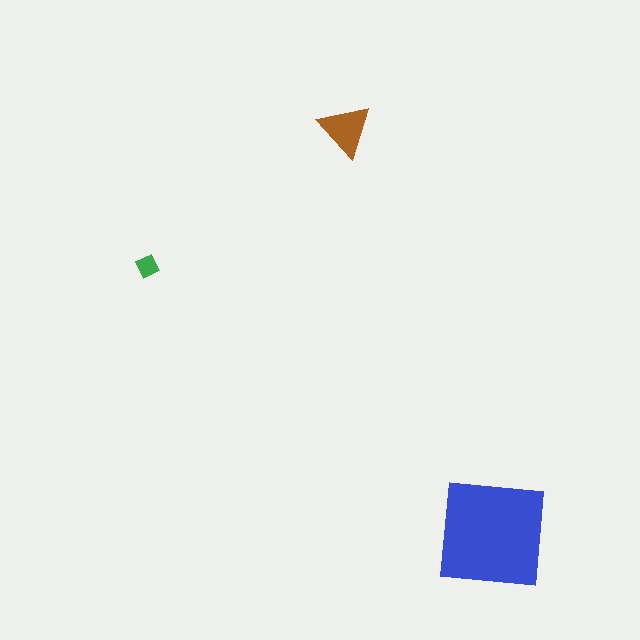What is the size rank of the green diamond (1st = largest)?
3rd.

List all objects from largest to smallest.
The blue square, the brown triangle, the green diamond.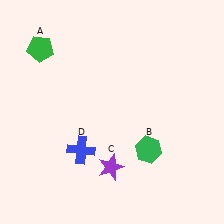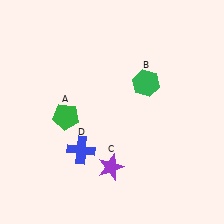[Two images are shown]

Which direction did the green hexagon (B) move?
The green hexagon (B) moved up.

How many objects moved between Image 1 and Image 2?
2 objects moved between the two images.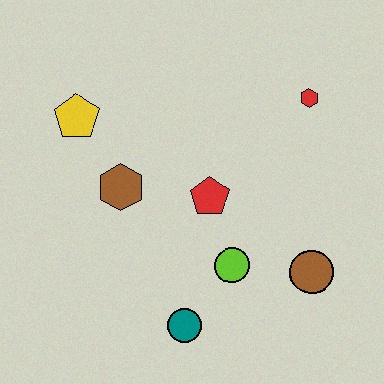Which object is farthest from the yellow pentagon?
The brown circle is farthest from the yellow pentagon.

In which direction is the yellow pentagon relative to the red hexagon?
The yellow pentagon is to the left of the red hexagon.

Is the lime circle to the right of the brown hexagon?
Yes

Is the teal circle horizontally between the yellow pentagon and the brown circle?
Yes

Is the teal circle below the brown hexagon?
Yes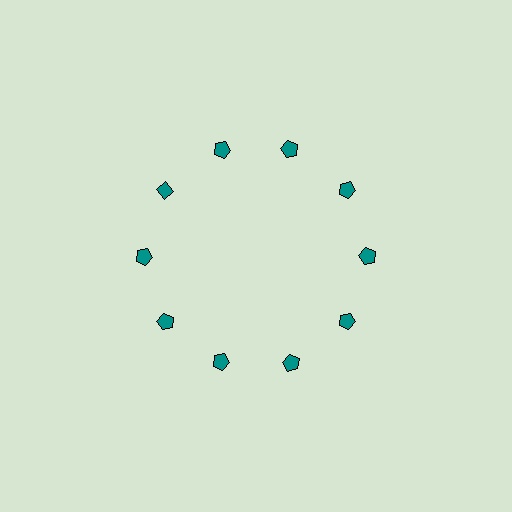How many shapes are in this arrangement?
There are 10 shapes arranged in a ring pattern.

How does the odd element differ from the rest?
It has a different shape: diamond instead of pentagon.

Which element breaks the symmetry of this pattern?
The teal diamond at roughly the 10 o'clock position breaks the symmetry. All other shapes are teal pentagons.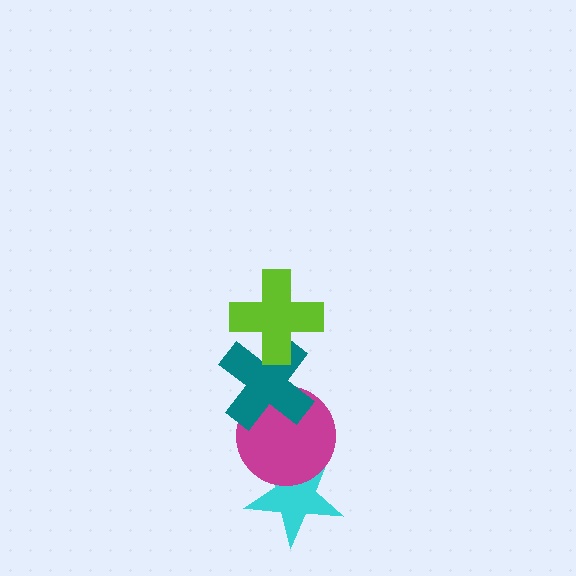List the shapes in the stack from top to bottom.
From top to bottom: the lime cross, the teal cross, the magenta circle, the cyan star.